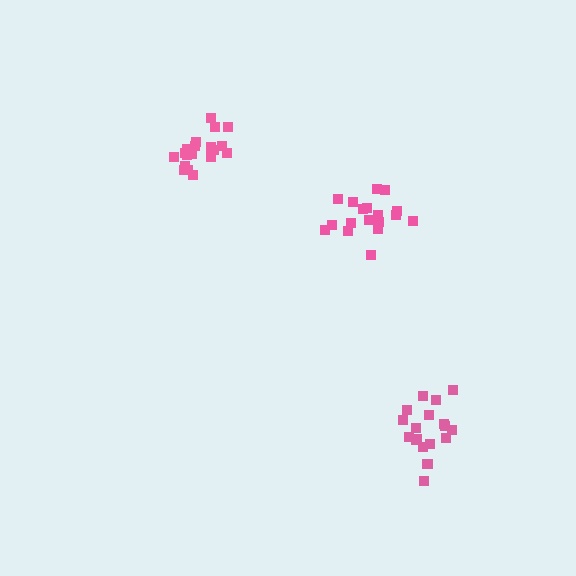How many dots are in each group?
Group 1: 18 dots, Group 2: 18 dots, Group 3: 19 dots (55 total).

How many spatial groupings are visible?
There are 3 spatial groupings.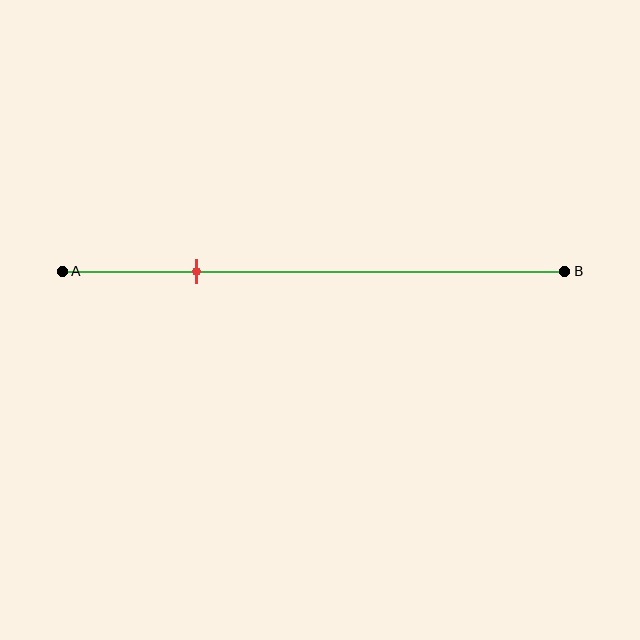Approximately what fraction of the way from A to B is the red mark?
The red mark is approximately 25% of the way from A to B.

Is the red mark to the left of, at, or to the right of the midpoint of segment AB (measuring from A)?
The red mark is to the left of the midpoint of segment AB.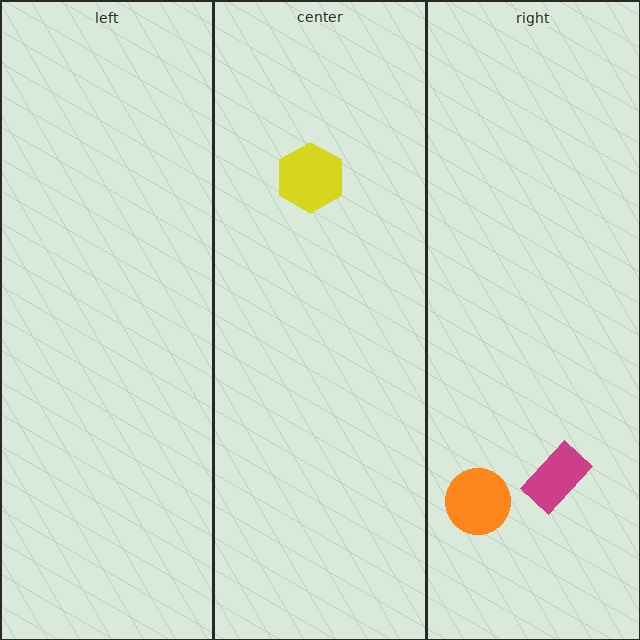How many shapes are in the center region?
1.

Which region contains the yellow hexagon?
The center region.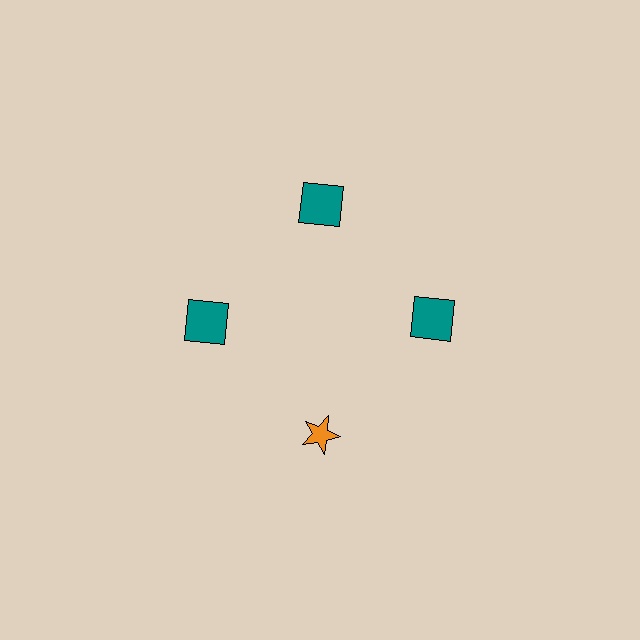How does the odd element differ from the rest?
It differs in both color (orange instead of teal) and shape (star instead of square).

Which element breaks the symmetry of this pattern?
The orange star at roughly the 6 o'clock position breaks the symmetry. All other shapes are teal squares.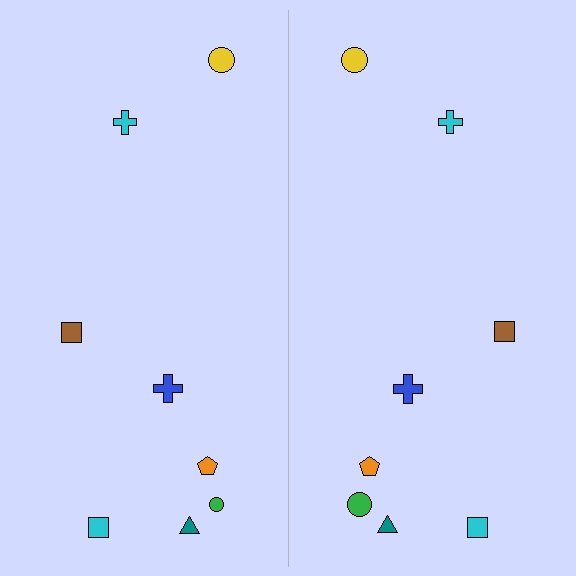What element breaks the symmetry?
The green circle on the right side has a different size than its mirror counterpart.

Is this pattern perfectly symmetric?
No, the pattern is not perfectly symmetric. The green circle on the right side has a different size than its mirror counterpart.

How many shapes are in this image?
There are 16 shapes in this image.